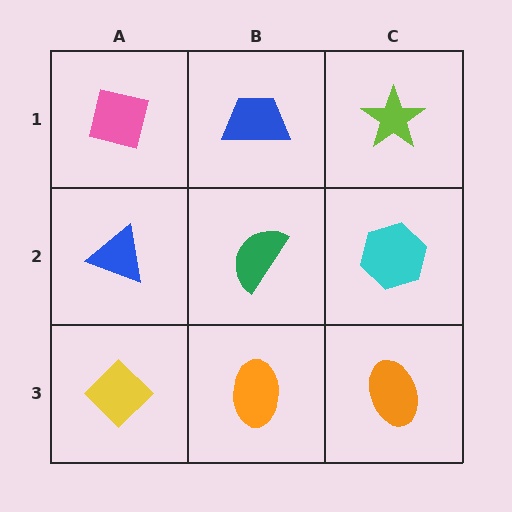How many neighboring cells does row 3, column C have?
2.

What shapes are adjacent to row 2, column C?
A lime star (row 1, column C), an orange ellipse (row 3, column C), a green semicircle (row 2, column B).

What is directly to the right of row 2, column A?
A green semicircle.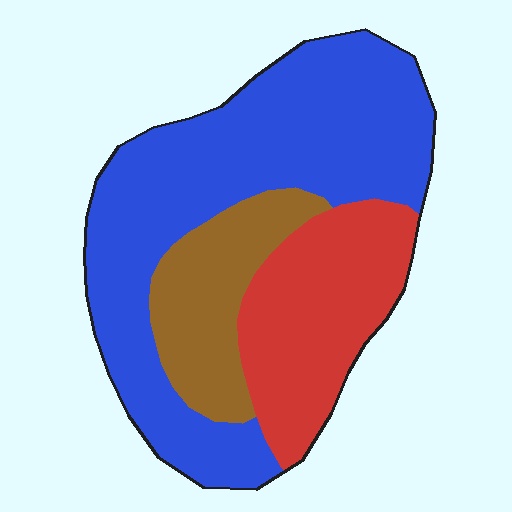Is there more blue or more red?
Blue.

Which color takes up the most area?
Blue, at roughly 55%.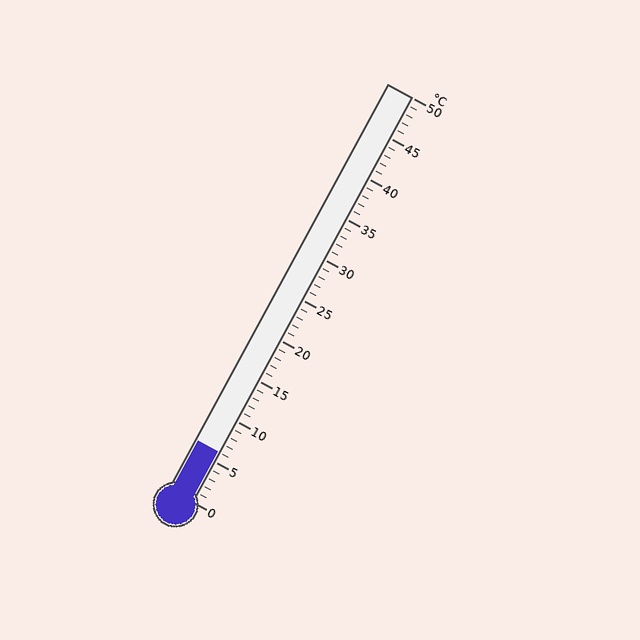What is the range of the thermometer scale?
The thermometer scale ranges from 0°C to 50°C.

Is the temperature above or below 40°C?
The temperature is below 40°C.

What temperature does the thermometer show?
The thermometer shows approximately 6°C.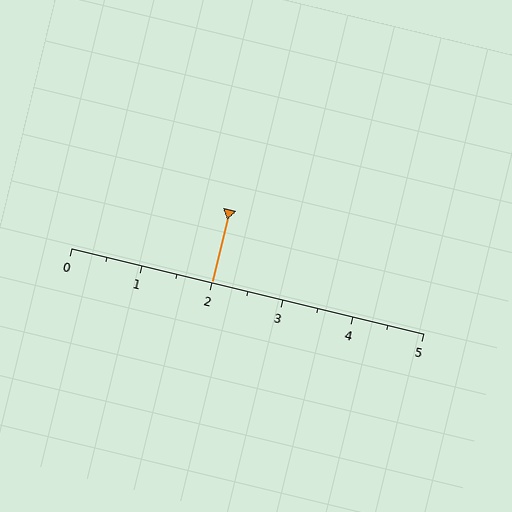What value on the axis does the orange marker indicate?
The marker indicates approximately 2.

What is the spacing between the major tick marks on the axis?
The major ticks are spaced 1 apart.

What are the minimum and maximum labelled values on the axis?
The axis runs from 0 to 5.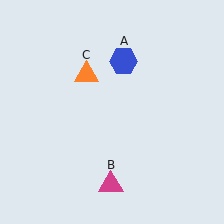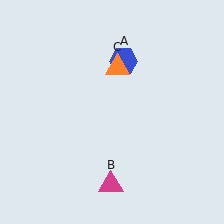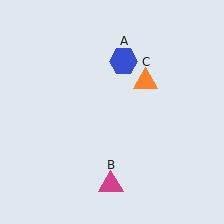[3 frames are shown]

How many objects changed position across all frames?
1 object changed position: orange triangle (object C).